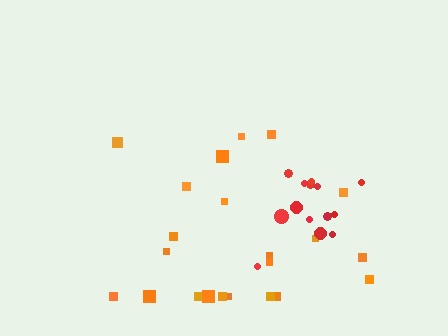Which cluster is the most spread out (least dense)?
Orange.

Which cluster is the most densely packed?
Red.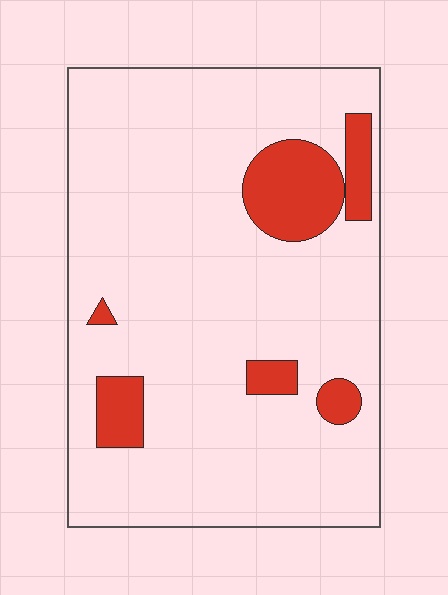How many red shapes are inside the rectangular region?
6.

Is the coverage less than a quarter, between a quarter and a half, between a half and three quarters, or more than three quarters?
Less than a quarter.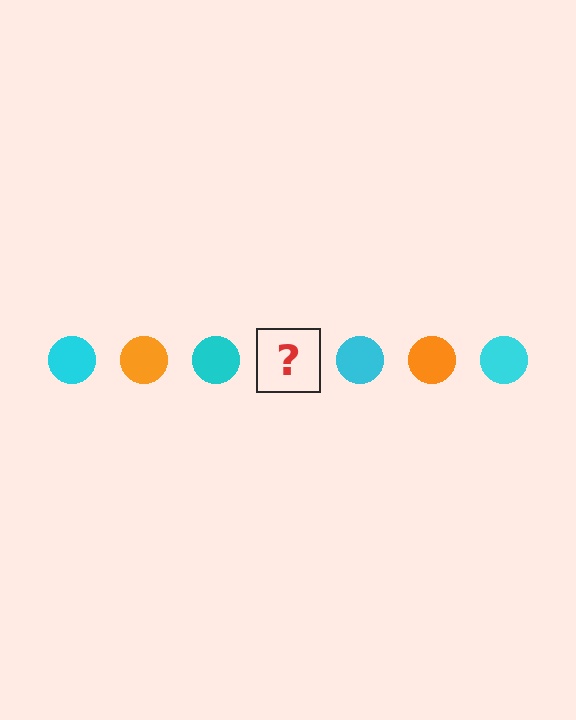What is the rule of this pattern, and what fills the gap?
The rule is that the pattern cycles through cyan, orange circles. The gap should be filled with an orange circle.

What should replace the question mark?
The question mark should be replaced with an orange circle.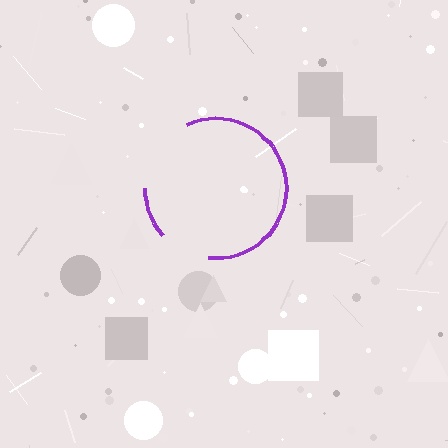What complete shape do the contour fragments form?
The contour fragments form a circle.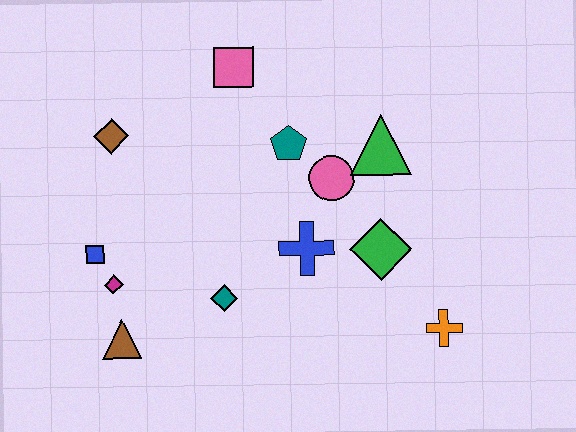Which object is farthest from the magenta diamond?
The orange cross is farthest from the magenta diamond.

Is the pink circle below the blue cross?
No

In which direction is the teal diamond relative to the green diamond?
The teal diamond is to the left of the green diamond.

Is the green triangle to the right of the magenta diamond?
Yes